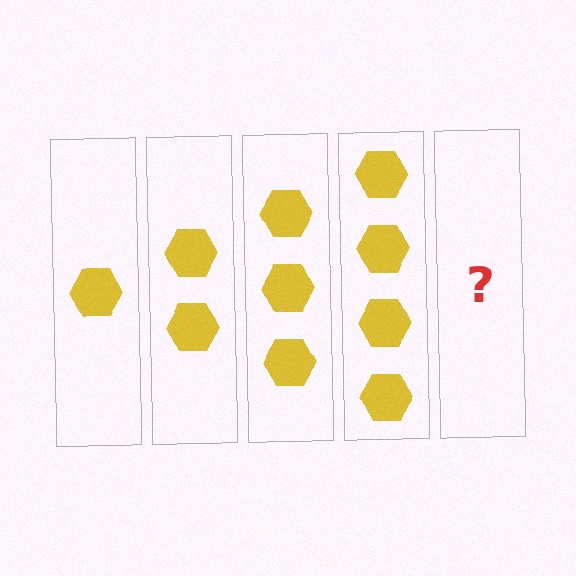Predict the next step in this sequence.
The next step is 5 hexagons.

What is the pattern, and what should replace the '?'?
The pattern is that each step adds one more hexagon. The '?' should be 5 hexagons.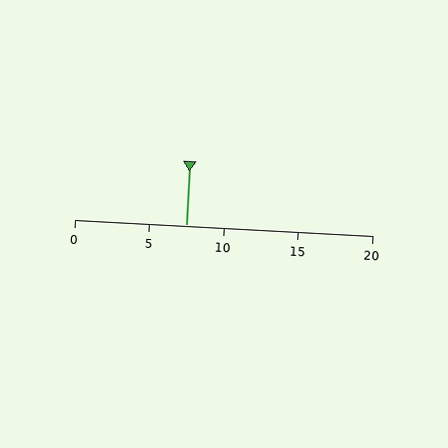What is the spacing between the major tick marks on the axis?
The major ticks are spaced 5 apart.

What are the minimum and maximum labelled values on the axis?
The axis runs from 0 to 20.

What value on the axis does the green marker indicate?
The marker indicates approximately 7.5.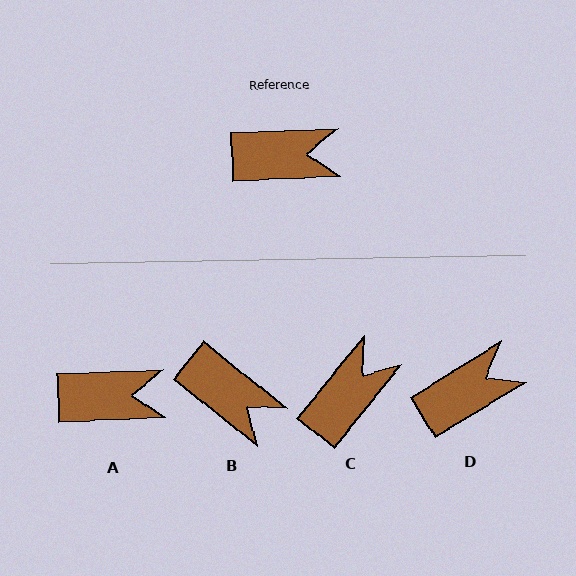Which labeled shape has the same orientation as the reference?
A.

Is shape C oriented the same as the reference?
No, it is off by about 49 degrees.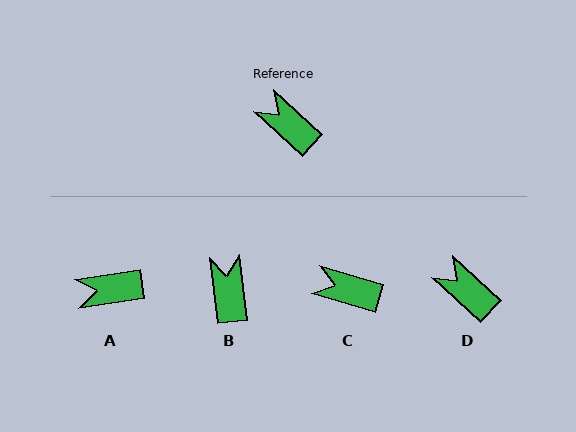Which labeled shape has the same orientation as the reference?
D.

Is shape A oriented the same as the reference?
No, it is off by about 51 degrees.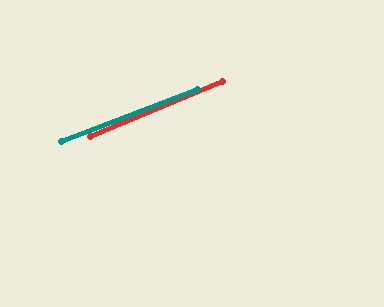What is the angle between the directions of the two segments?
Approximately 1 degree.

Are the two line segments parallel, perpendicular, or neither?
Parallel — their directions differ by only 1.5°.